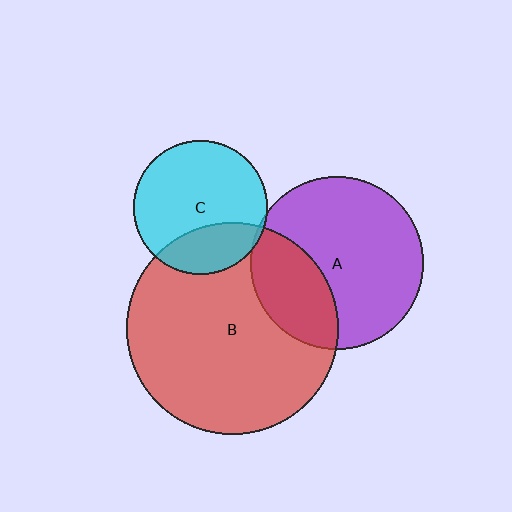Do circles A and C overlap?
Yes.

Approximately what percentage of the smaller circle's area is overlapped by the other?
Approximately 5%.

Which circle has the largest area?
Circle B (red).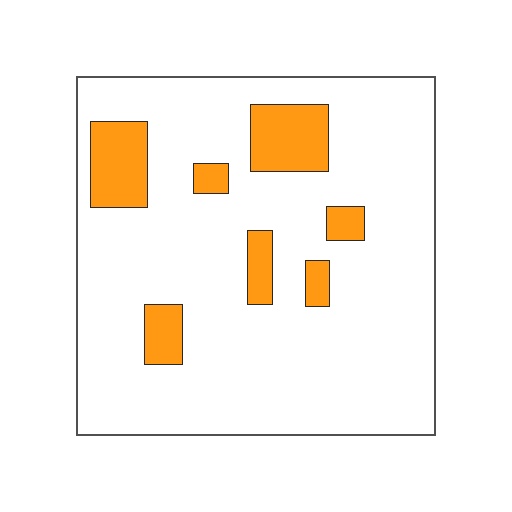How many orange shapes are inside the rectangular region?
7.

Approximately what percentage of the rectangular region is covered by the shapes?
Approximately 15%.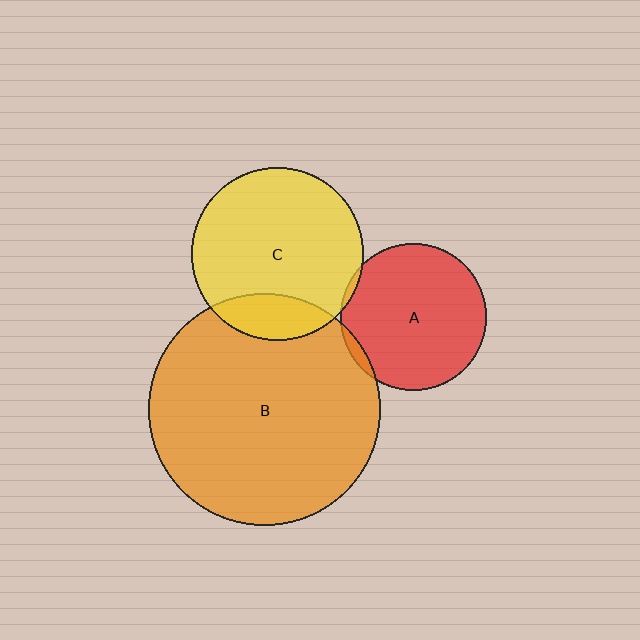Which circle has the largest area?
Circle B (orange).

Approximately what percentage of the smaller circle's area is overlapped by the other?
Approximately 5%.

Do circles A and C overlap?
Yes.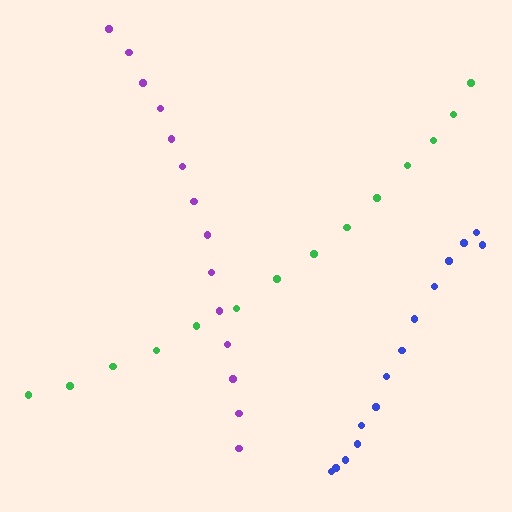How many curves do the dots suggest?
There are 3 distinct paths.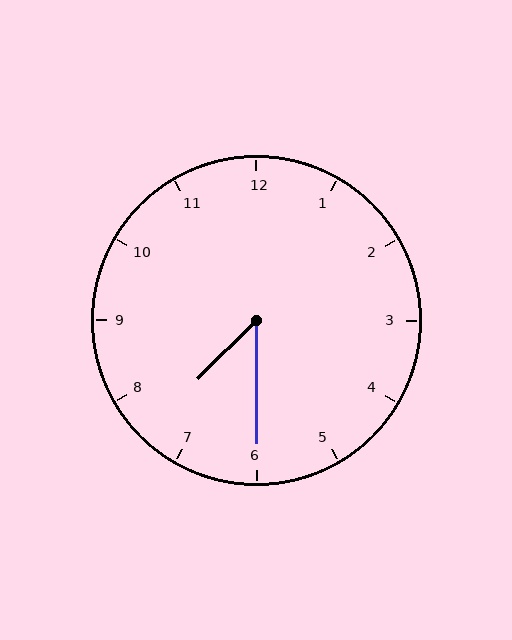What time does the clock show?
7:30.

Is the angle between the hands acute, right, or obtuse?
It is acute.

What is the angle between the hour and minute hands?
Approximately 45 degrees.